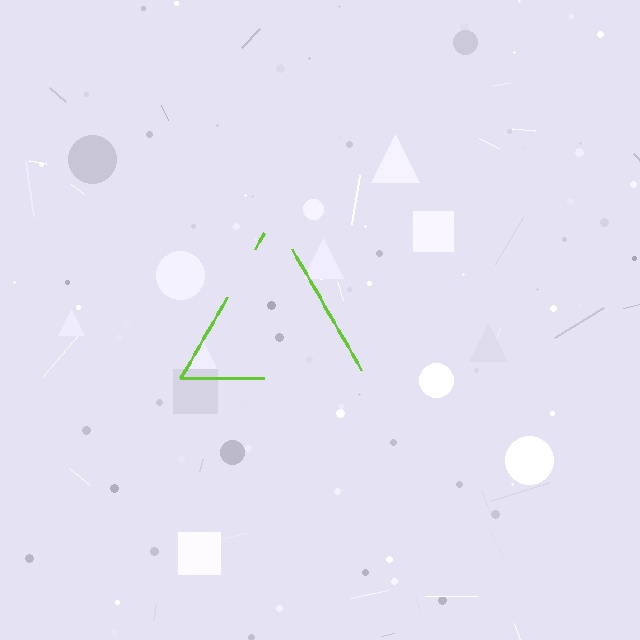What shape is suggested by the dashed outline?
The dashed outline suggests a triangle.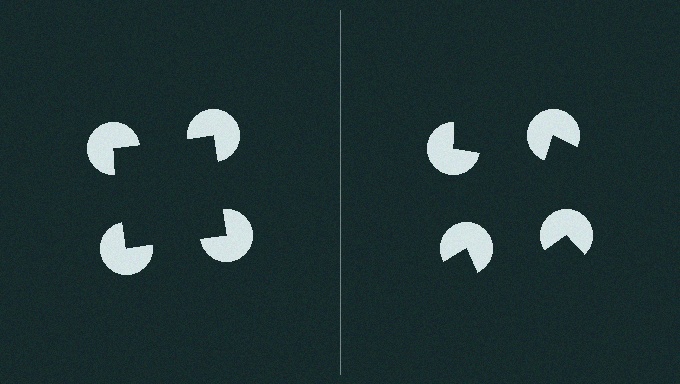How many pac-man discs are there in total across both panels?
8 — 4 on each side.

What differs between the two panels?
The pac-man discs are positioned identically on both sides; only the wedge orientations differ. On the left they align to a square; on the right they are misaligned.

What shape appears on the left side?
An illusory square.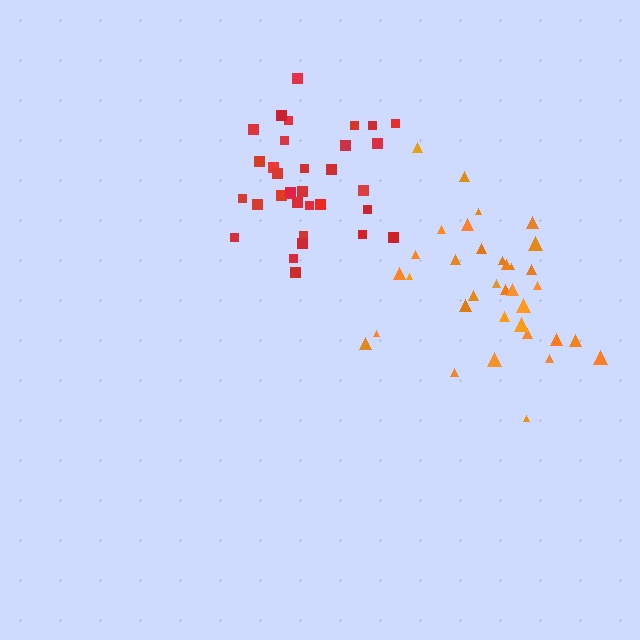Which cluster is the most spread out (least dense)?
Orange.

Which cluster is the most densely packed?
Red.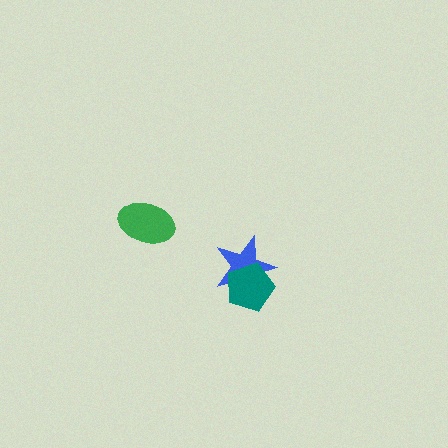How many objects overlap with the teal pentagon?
1 object overlaps with the teal pentagon.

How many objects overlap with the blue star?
1 object overlaps with the blue star.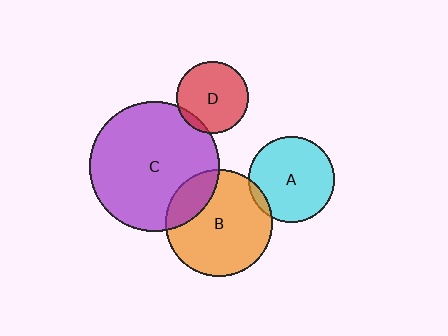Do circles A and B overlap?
Yes.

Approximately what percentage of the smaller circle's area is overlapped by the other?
Approximately 5%.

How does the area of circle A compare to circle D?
Approximately 1.4 times.